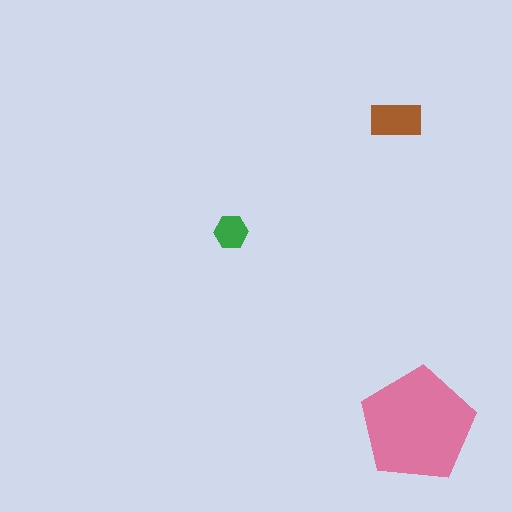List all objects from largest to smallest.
The pink pentagon, the brown rectangle, the green hexagon.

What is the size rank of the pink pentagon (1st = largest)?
1st.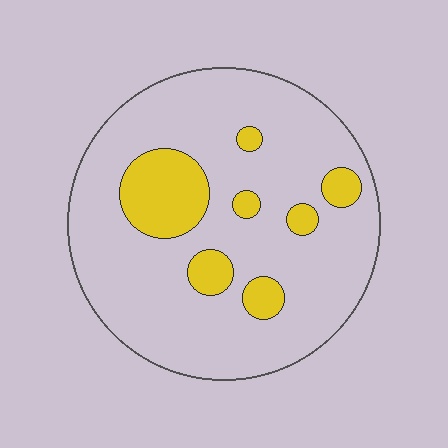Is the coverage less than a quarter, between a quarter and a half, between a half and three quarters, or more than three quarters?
Less than a quarter.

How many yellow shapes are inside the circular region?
7.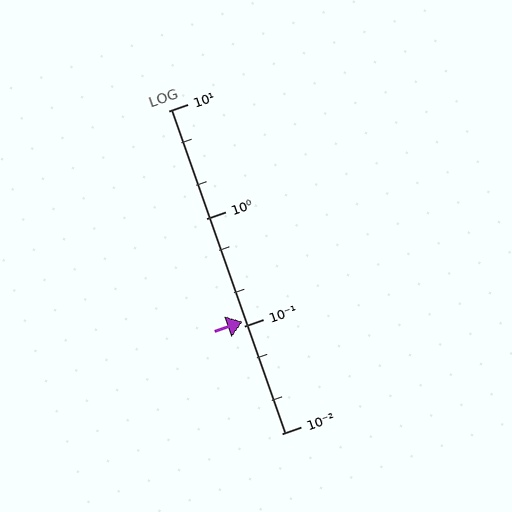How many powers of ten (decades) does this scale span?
The scale spans 3 decades, from 0.01 to 10.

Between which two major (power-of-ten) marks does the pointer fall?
The pointer is between 0.1 and 1.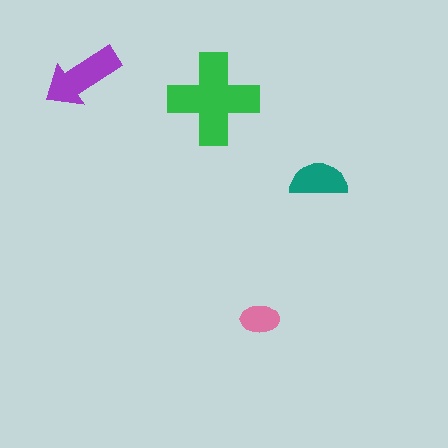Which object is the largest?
The green cross.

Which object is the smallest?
The pink ellipse.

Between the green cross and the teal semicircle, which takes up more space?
The green cross.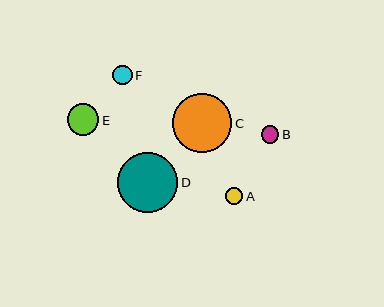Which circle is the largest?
Circle D is the largest with a size of approximately 60 pixels.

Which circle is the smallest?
Circle A is the smallest with a size of approximately 17 pixels.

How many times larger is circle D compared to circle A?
Circle D is approximately 3.5 times the size of circle A.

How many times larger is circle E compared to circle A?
Circle E is approximately 1.9 times the size of circle A.